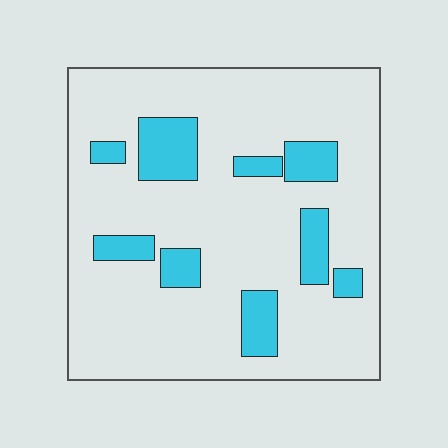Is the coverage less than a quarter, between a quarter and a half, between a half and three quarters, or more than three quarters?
Less than a quarter.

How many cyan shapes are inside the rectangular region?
9.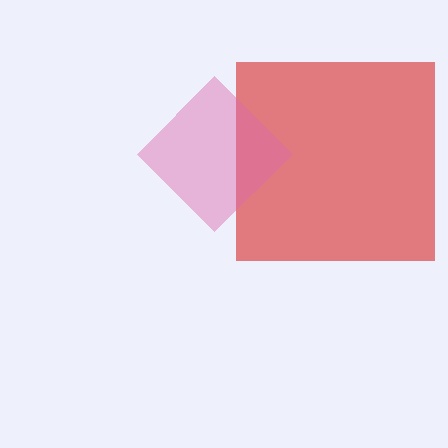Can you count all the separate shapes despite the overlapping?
Yes, there are 2 separate shapes.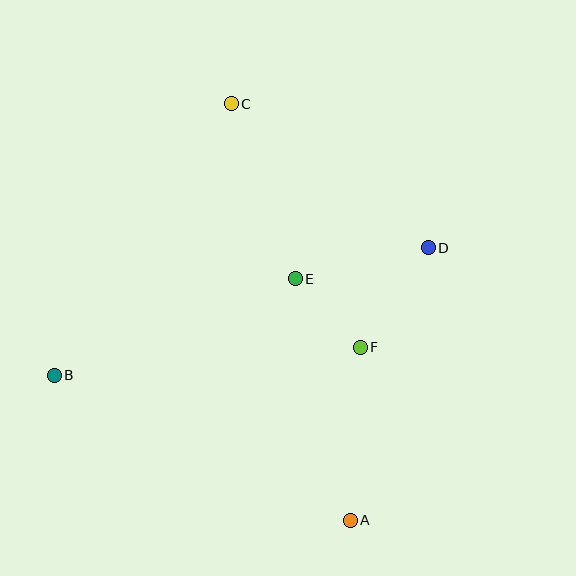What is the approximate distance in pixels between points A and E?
The distance between A and E is approximately 248 pixels.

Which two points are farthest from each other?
Points A and C are farthest from each other.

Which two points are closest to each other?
Points E and F are closest to each other.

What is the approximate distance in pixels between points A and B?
The distance between A and B is approximately 330 pixels.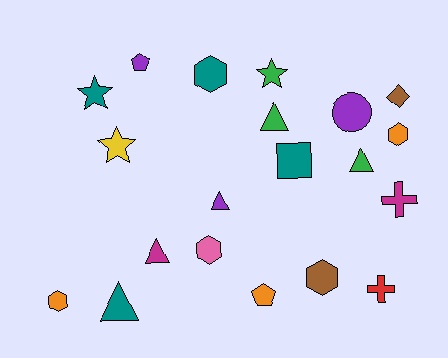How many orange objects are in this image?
There are 3 orange objects.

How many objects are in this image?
There are 20 objects.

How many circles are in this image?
There is 1 circle.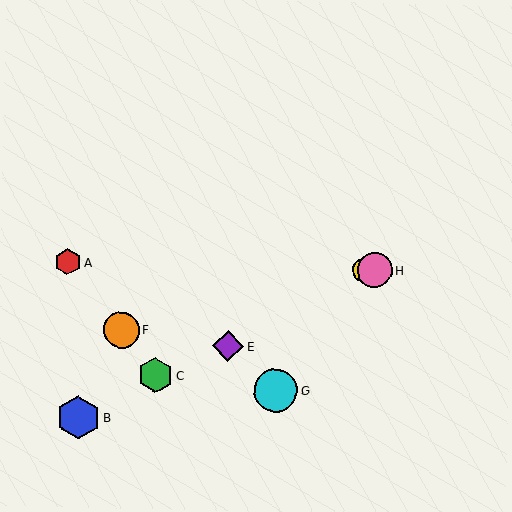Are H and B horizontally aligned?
No, H is at y≈270 and B is at y≈417.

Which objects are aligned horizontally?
Objects A, D, H are aligned horizontally.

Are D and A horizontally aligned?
Yes, both are at y≈270.